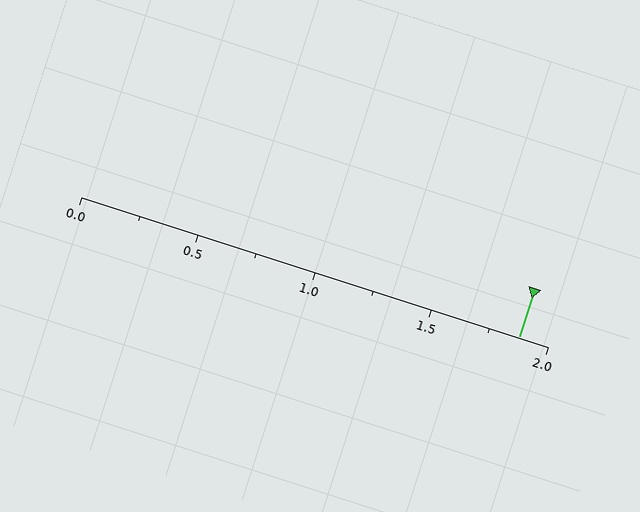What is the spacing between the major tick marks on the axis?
The major ticks are spaced 0.5 apart.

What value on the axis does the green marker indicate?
The marker indicates approximately 1.88.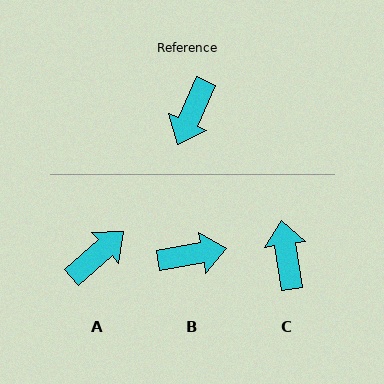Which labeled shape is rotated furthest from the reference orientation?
A, about 156 degrees away.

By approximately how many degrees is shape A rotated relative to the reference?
Approximately 156 degrees counter-clockwise.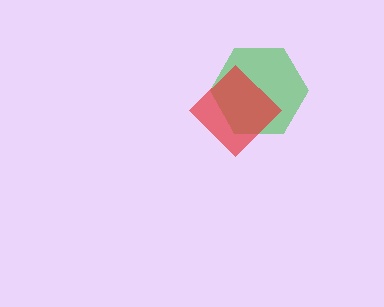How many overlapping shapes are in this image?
There are 2 overlapping shapes in the image.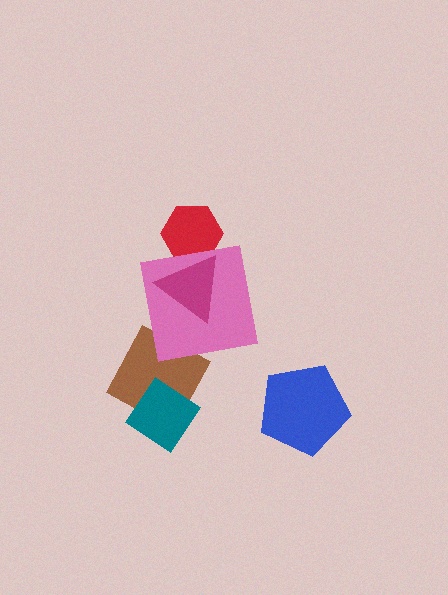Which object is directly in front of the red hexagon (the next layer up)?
The pink square is directly in front of the red hexagon.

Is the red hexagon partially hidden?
Yes, it is partially covered by another shape.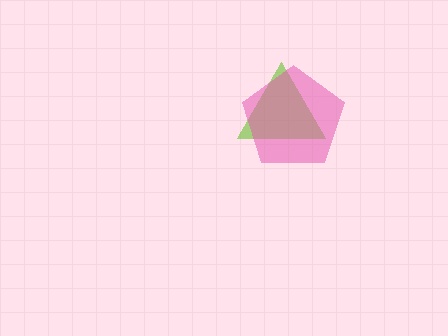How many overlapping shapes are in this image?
There are 2 overlapping shapes in the image.